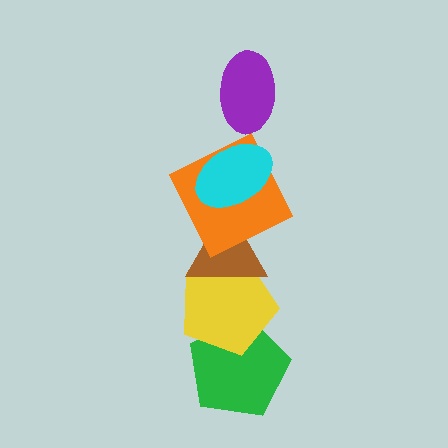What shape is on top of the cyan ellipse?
The purple ellipse is on top of the cyan ellipse.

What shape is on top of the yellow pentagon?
The brown triangle is on top of the yellow pentagon.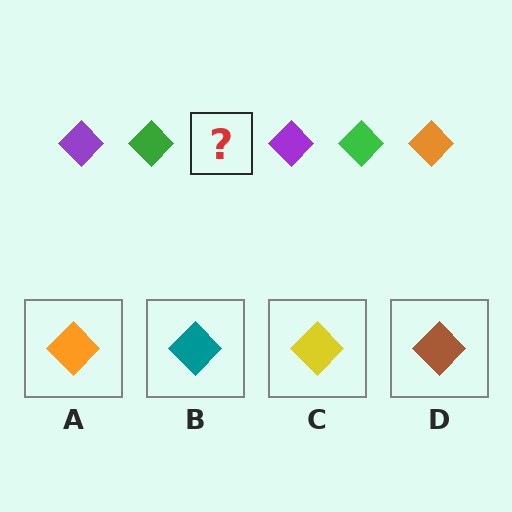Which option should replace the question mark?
Option A.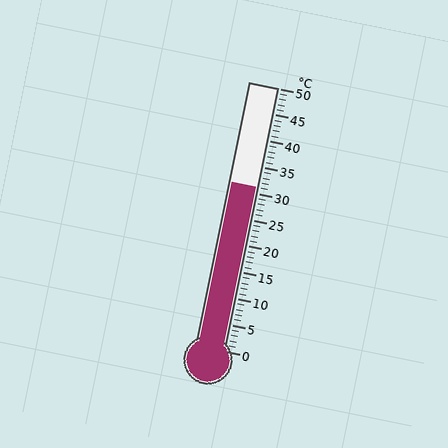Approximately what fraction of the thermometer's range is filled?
The thermometer is filled to approximately 60% of its range.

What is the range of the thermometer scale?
The thermometer scale ranges from 0°C to 50°C.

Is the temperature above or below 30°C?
The temperature is above 30°C.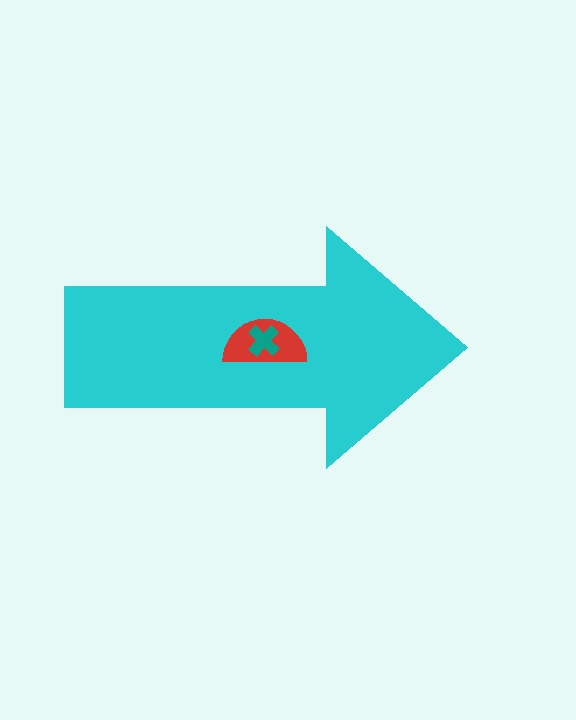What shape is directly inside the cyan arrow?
The red semicircle.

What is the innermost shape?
The teal cross.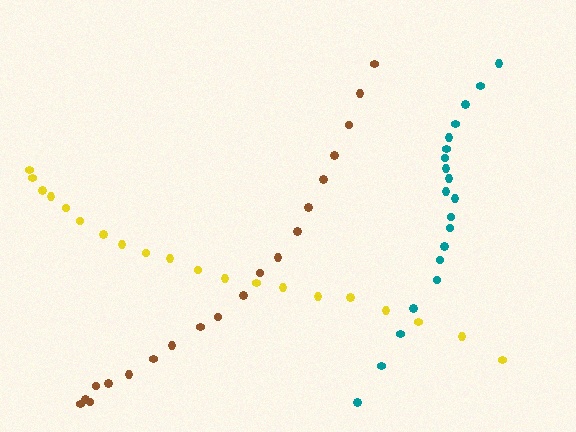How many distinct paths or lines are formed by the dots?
There are 3 distinct paths.